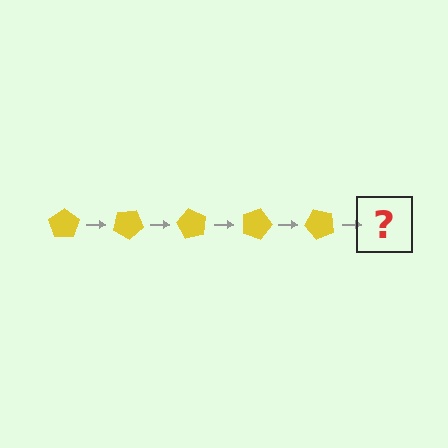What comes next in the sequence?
The next element should be a yellow pentagon rotated 150 degrees.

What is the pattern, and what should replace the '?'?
The pattern is that the pentagon rotates 30 degrees each step. The '?' should be a yellow pentagon rotated 150 degrees.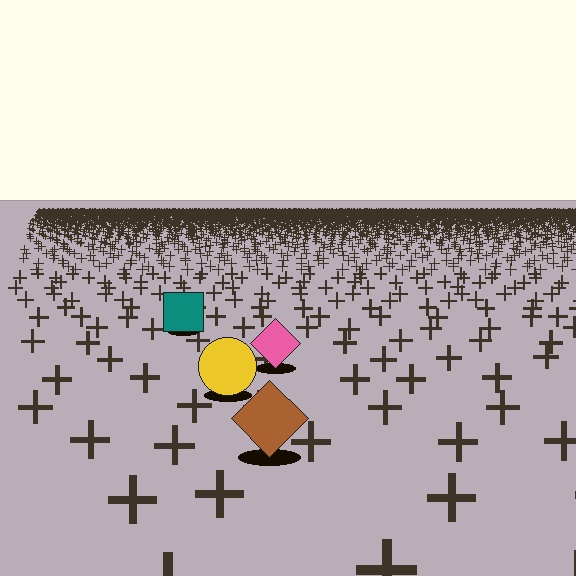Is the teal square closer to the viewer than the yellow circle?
No. The yellow circle is closer — you can tell from the texture gradient: the ground texture is coarser near it.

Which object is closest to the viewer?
The brown diamond is closest. The texture marks near it are larger and more spread out.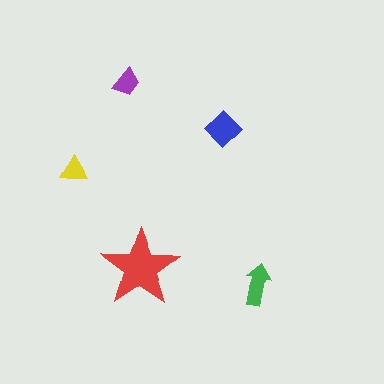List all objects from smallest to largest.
The yellow triangle, the purple trapezoid, the green arrow, the blue diamond, the red star.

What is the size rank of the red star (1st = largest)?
1st.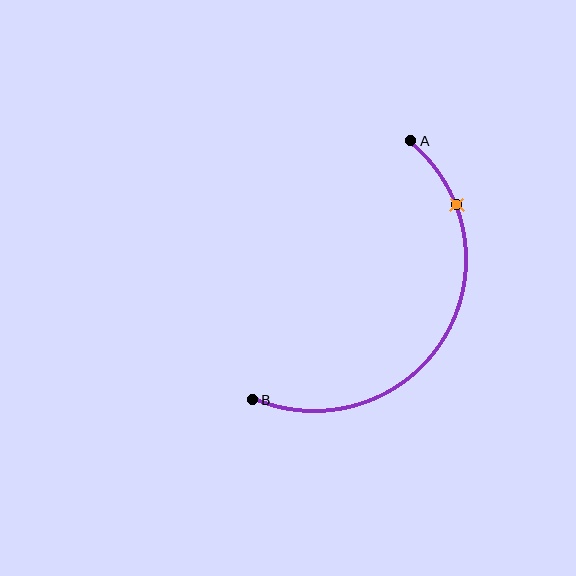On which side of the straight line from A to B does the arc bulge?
The arc bulges to the right of the straight line connecting A and B.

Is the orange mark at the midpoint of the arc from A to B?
No. The orange mark lies on the arc but is closer to endpoint A. The arc midpoint would be at the point on the curve equidistant along the arc from both A and B.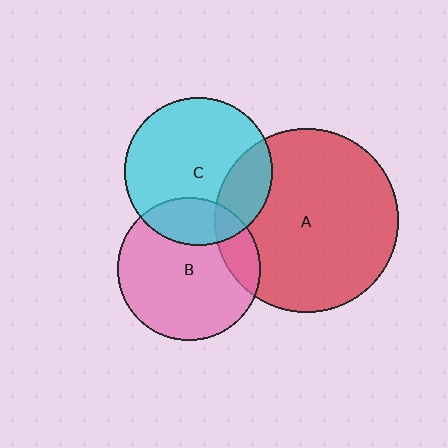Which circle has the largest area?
Circle A (red).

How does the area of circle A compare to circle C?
Approximately 1.5 times.